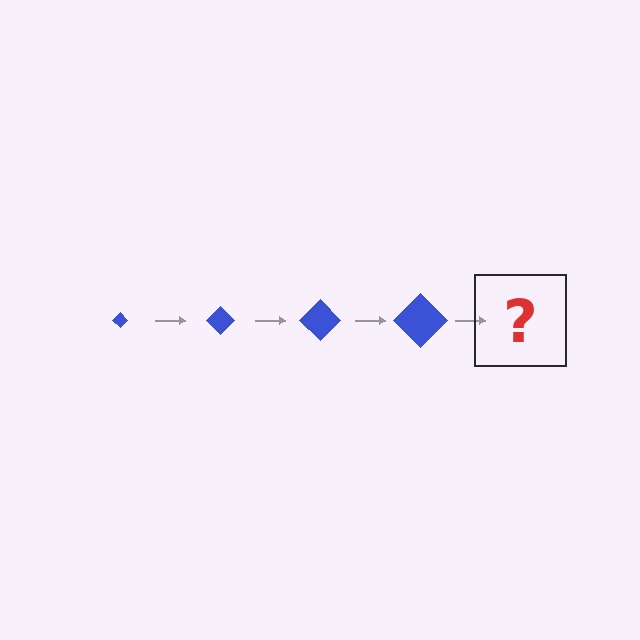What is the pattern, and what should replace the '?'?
The pattern is that the diamond gets progressively larger each step. The '?' should be a blue diamond, larger than the previous one.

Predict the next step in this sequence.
The next step is a blue diamond, larger than the previous one.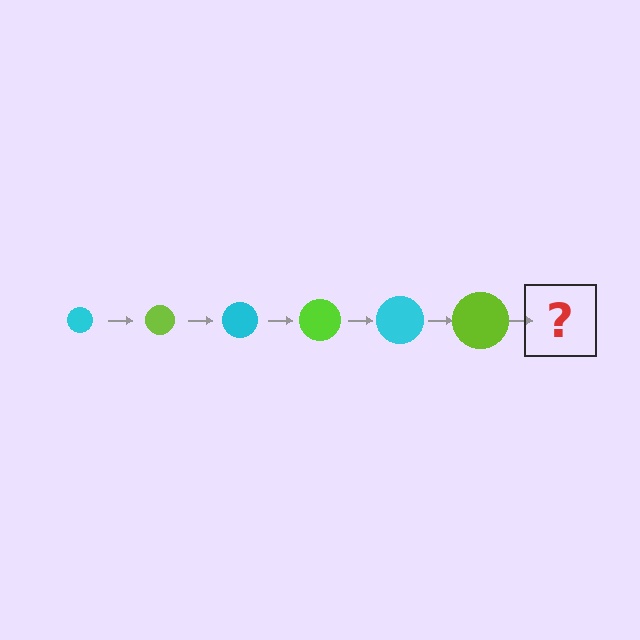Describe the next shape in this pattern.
It should be a cyan circle, larger than the previous one.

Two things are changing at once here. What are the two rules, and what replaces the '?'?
The two rules are that the circle grows larger each step and the color cycles through cyan and lime. The '?' should be a cyan circle, larger than the previous one.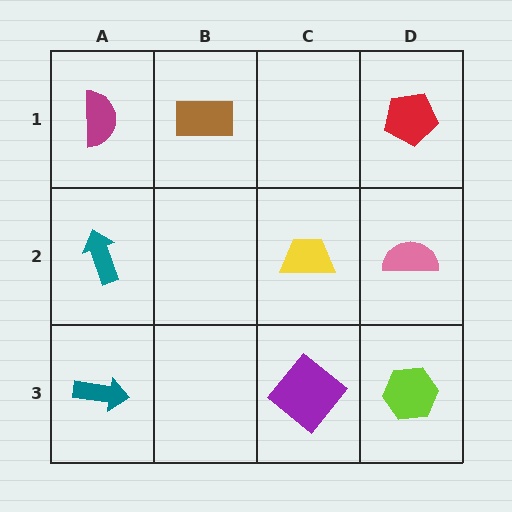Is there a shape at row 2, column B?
No, that cell is empty.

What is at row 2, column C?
A yellow trapezoid.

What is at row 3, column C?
A purple diamond.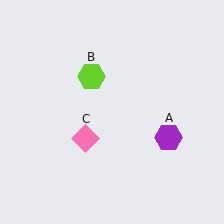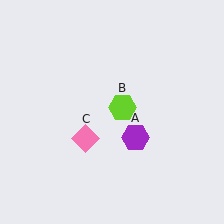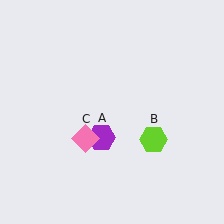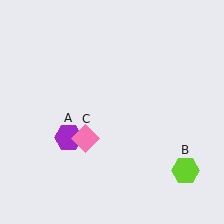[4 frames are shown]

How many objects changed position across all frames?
2 objects changed position: purple hexagon (object A), lime hexagon (object B).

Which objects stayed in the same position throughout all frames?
Pink diamond (object C) remained stationary.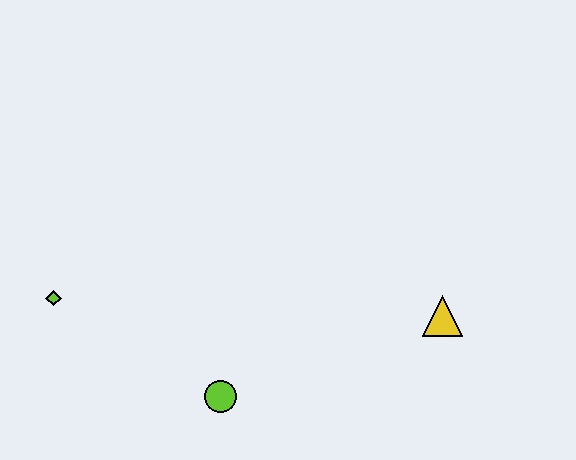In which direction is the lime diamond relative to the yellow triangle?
The lime diamond is to the left of the yellow triangle.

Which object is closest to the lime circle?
The lime diamond is closest to the lime circle.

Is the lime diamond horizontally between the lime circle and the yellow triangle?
No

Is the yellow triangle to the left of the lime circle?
No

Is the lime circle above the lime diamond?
No